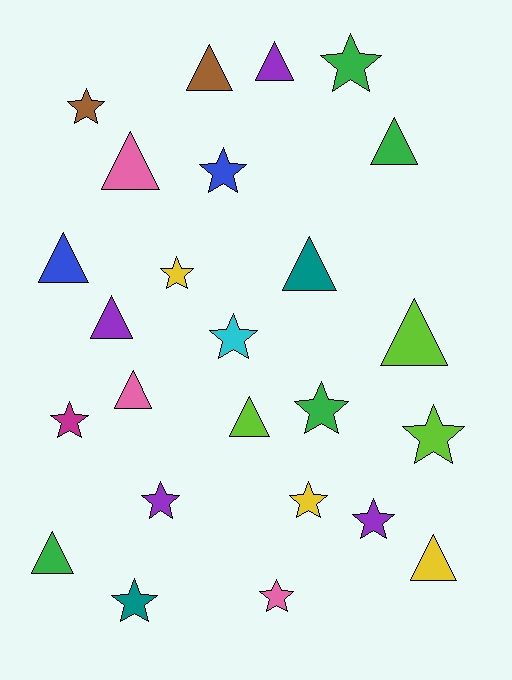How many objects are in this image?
There are 25 objects.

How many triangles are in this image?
There are 12 triangles.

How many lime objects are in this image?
There are 3 lime objects.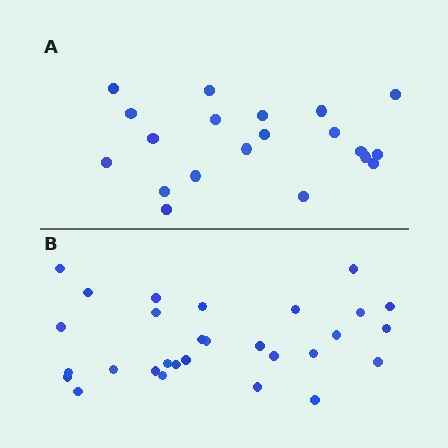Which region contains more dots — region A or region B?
Region B (the bottom region) has more dots.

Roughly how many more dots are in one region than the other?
Region B has roughly 8 or so more dots than region A.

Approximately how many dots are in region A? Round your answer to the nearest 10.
About 20 dots.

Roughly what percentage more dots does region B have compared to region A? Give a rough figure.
About 45% more.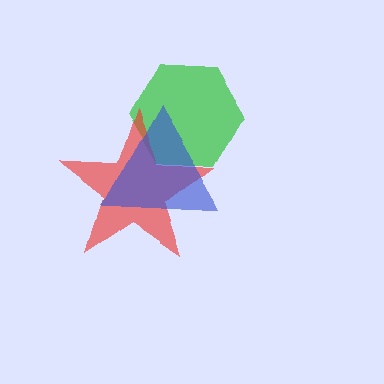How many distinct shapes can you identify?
There are 3 distinct shapes: a green hexagon, a red star, a blue triangle.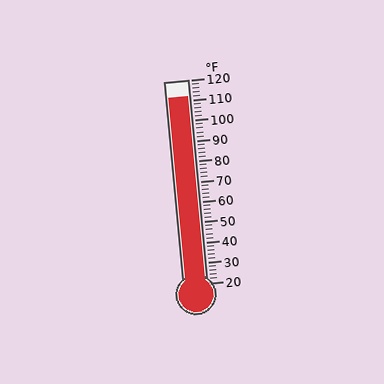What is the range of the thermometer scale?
The thermometer scale ranges from 20°F to 120°F.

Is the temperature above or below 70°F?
The temperature is above 70°F.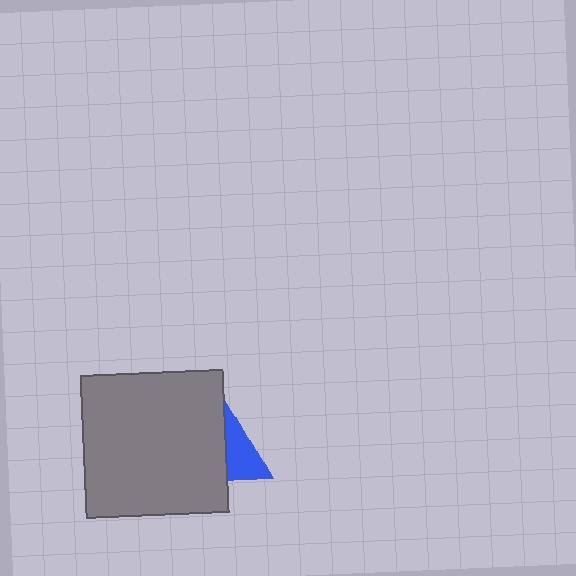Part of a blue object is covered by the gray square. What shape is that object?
It is a triangle.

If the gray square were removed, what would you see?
You would see the complete blue triangle.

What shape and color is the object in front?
The object in front is a gray square.